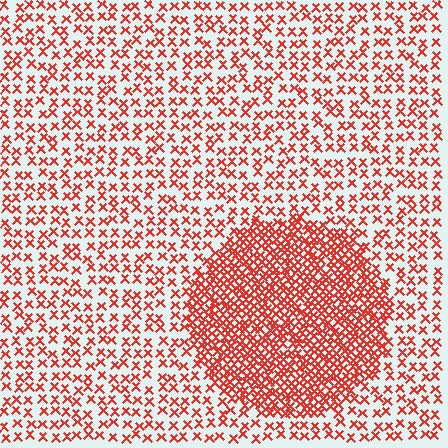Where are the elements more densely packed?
The elements are more densely packed inside the circle boundary.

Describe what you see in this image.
The image contains small red elements arranged at two different densities. A circle-shaped region is visible where the elements are more densely packed than the surrounding area.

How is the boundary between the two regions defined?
The boundary is defined by a change in element density (approximately 2.5x ratio). All elements are the same color, size, and shape.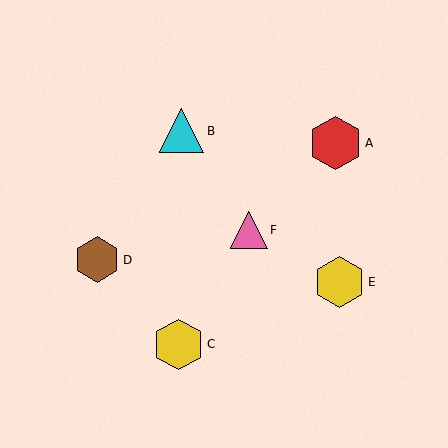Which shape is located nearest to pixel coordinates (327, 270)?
The yellow hexagon (labeled E) at (340, 282) is nearest to that location.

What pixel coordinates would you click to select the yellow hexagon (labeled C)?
Click at (179, 344) to select the yellow hexagon C.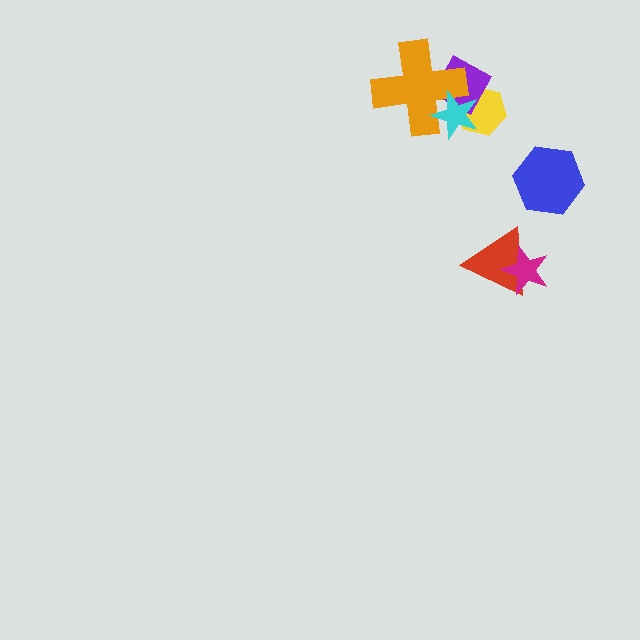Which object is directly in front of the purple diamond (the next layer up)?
The orange cross is directly in front of the purple diamond.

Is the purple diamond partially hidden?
Yes, it is partially covered by another shape.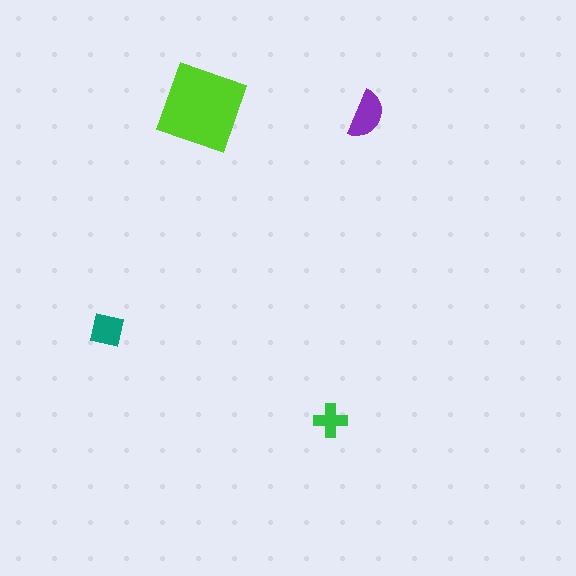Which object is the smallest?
The green cross.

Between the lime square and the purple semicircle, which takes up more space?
The lime square.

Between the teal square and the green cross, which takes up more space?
The teal square.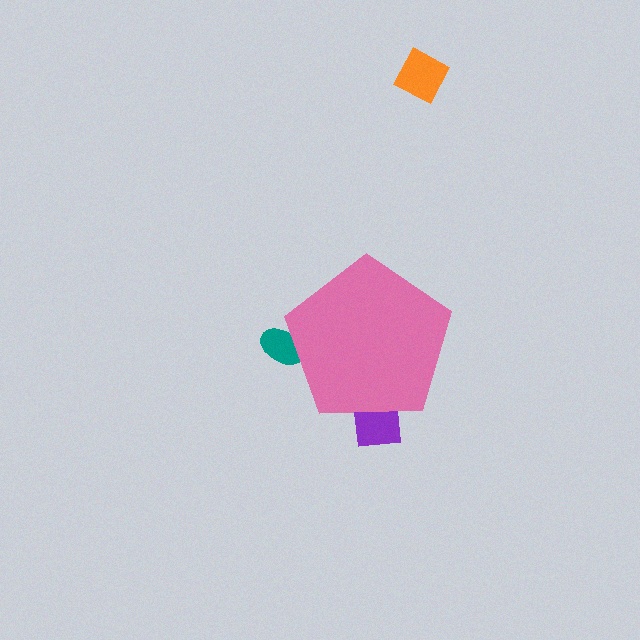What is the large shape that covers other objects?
A pink pentagon.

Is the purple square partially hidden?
Yes, the purple square is partially hidden behind the pink pentagon.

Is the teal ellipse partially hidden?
Yes, the teal ellipse is partially hidden behind the pink pentagon.